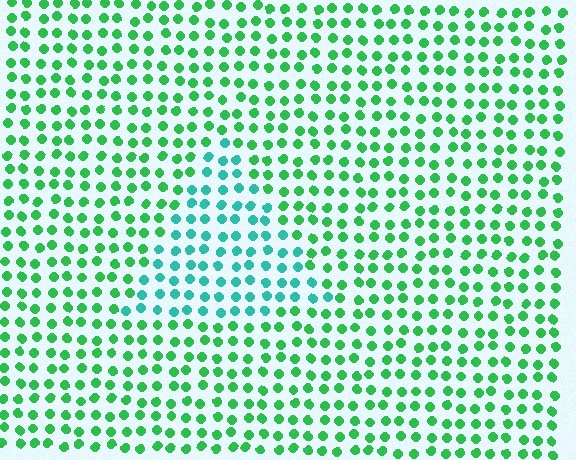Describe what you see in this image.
The image is filled with small green elements in a uniform arrangement. A triangle-shaped region is visible where the elements are tinted to a slightly different hue, forming a subtle color boundary.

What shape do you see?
I see a triangle.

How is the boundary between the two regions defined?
The boundary is defined purely by a slight shift in hue (about 38 degrees). Spacing, size, and orientation are identical on both sides.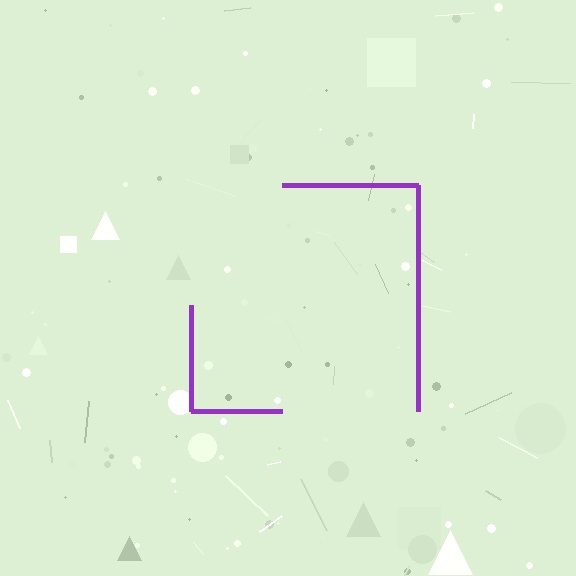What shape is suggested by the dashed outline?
The dashed outline suggests a square.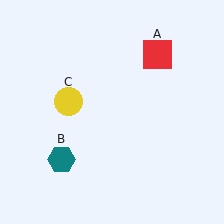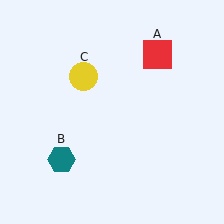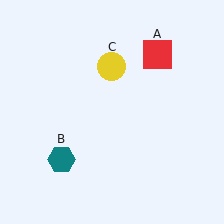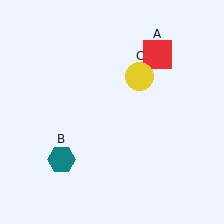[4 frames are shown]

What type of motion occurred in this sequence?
The yellow circle (object C) rotated clockwise around the center of the scene.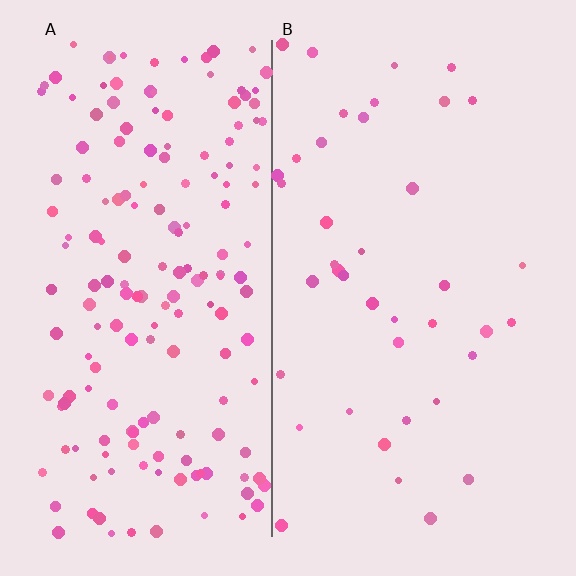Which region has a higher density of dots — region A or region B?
A (the left).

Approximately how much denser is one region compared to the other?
Approximately 4.2× — region A over region B.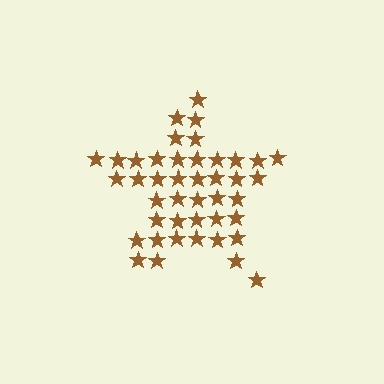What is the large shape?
The large shape is a star.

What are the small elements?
The small elements are stars.